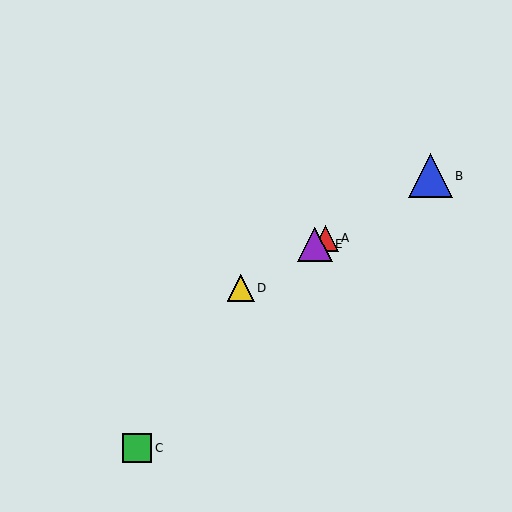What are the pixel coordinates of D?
Object D is at (241, 288).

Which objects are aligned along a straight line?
Objects A, B, D, E are aligned along a straight line.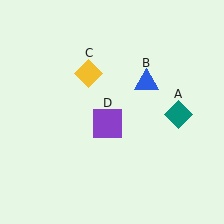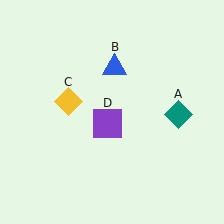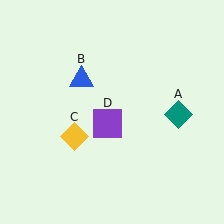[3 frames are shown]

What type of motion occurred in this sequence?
The blue triangle (object B), yellow diamond (object C) rotated counterclockwise around the center of the scene.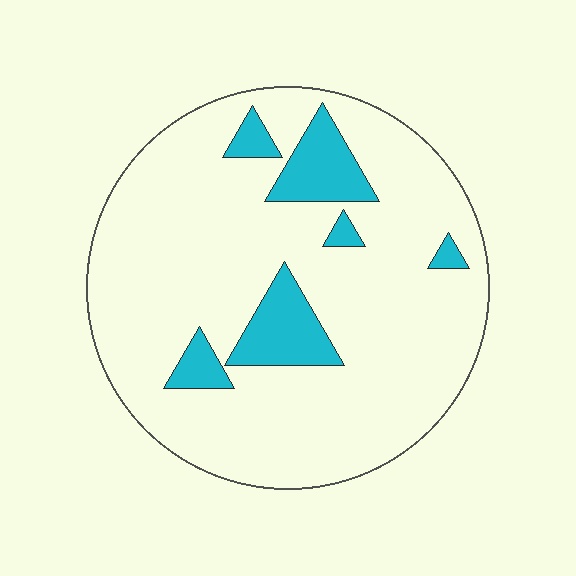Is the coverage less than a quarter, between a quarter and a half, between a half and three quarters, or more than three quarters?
Less than a quarter.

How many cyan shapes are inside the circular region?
6.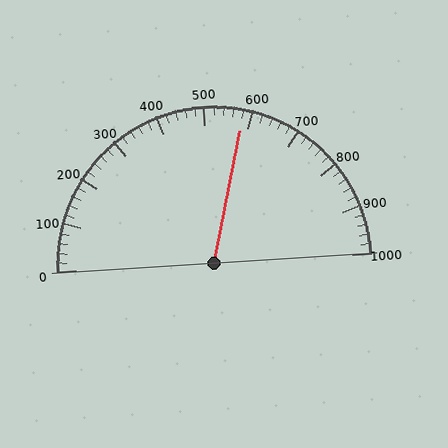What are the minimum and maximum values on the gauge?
The gauge ranges from 0 to 1000.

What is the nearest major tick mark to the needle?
The nearest major tick mark is 600.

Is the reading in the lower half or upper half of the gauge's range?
The reading is in the upper half of the range (0 to 1000).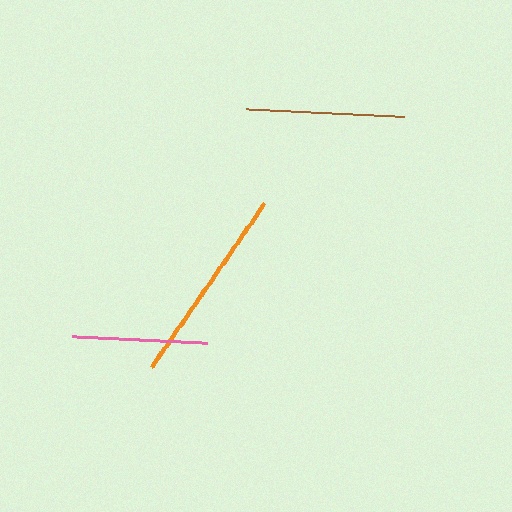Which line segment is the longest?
The orange line is the longest at approximately 199 pixels.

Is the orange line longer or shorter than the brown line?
The orange line is longer than the brown line.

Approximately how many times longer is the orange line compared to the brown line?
The orange line is approximately 1.3 times the length of the brown line.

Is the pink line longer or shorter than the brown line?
The brown line is longer than the pink line.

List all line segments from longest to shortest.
From longest to shortest: orange, brown, pink.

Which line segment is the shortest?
The pink line is the shortest at approximately 134 pixels.